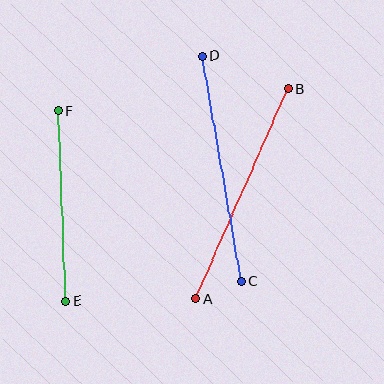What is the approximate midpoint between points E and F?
The midpoint is at approximately (62, 206) pixels.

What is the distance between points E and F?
The distance is approximately 191 pixels.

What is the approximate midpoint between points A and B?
The midpoint is at approximately (242, 194) pixels.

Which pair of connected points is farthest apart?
Points A and B are farthest apart.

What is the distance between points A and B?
The distance is approximately 229 pixels.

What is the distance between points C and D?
The distance is approximately 229 pixels.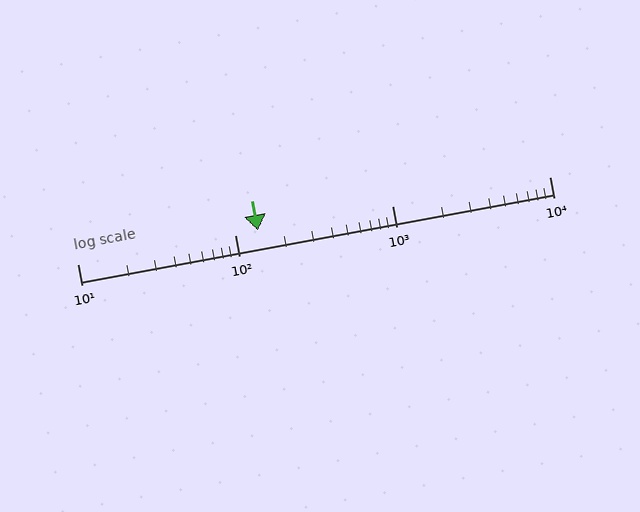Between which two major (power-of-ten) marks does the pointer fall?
The pointer is between 100 and 1000.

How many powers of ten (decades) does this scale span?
The scale spans 3 decades, from 10 to 10000.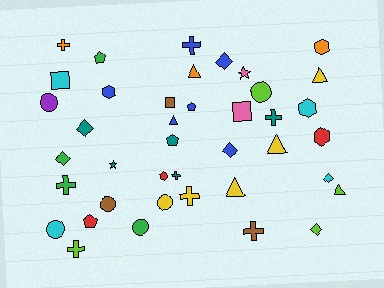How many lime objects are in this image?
There are 4 lime objects.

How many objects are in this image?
There are 40 objects.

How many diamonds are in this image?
There are 6 diamonds.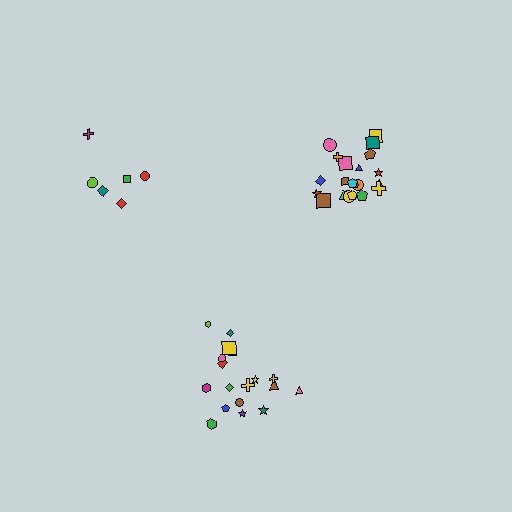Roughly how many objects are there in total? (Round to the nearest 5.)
Roughly 45 objects in total.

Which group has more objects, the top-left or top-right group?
The top-right group.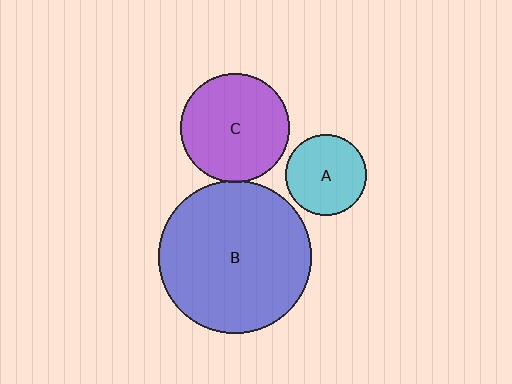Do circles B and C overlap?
Yes.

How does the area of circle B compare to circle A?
Approximately 3.6 times.